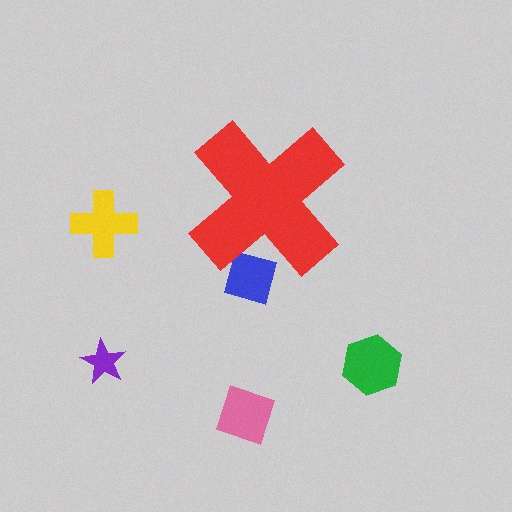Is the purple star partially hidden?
No, the purple star is fully visible.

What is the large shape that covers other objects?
A red cross.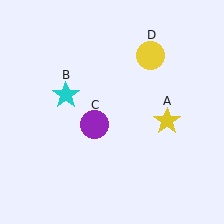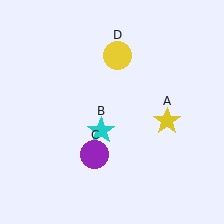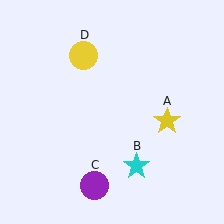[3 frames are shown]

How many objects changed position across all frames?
3 objects changed position: cyan star (object B), purple circle (object C), yellow circle (object D).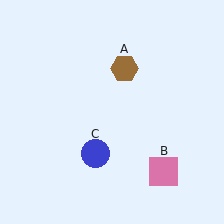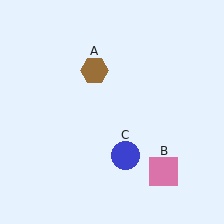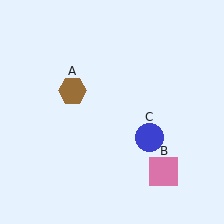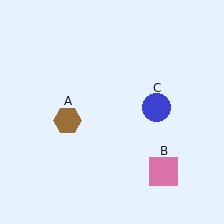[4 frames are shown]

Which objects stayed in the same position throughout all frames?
Pink square (object B) remained stationary.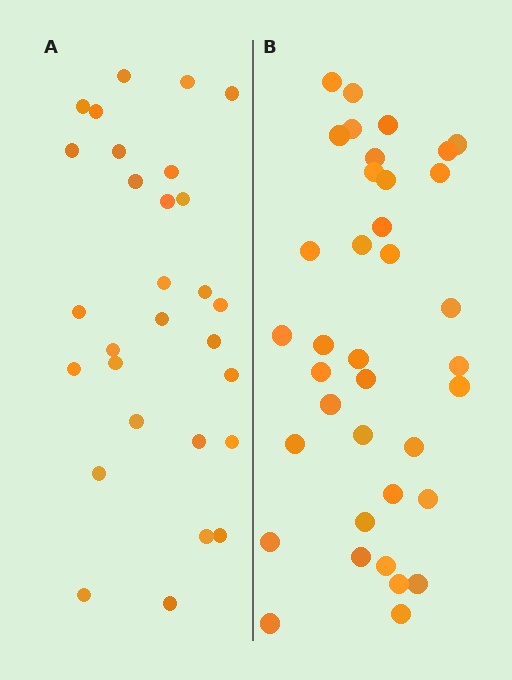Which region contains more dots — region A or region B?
Region B (the right region) has more dots.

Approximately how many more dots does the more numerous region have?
Region B has roughly 8 or so more dots than region A.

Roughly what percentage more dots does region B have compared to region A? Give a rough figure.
About 30% more.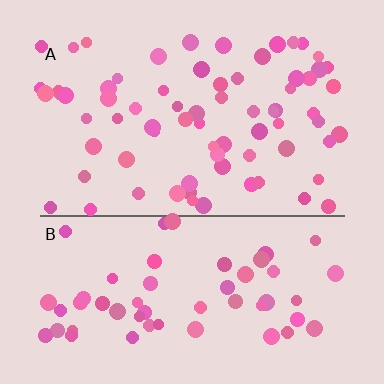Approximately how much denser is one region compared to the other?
Approximately 1.3× — region A over region B.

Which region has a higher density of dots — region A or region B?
A (the top).